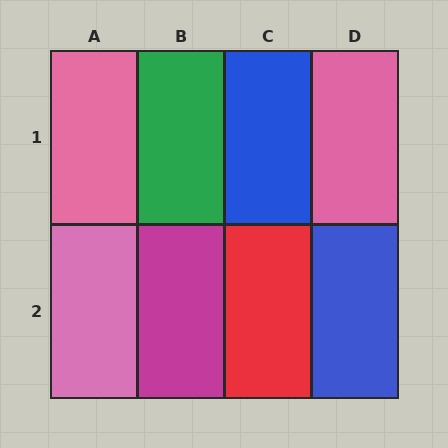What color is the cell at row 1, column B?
Green.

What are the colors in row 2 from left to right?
Pink, magenta, red, blue.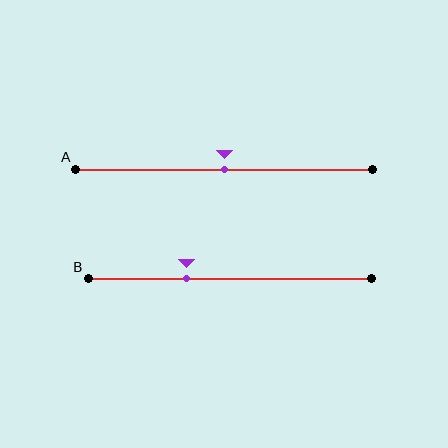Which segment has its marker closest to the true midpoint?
Segment A has its marker closest to the true midpoint.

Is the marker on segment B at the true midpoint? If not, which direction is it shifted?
No, the marker on segment B is shifted to the left by about 15% of the segment length.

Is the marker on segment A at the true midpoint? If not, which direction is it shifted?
Yes, the marker on segment A is at the true midpoint.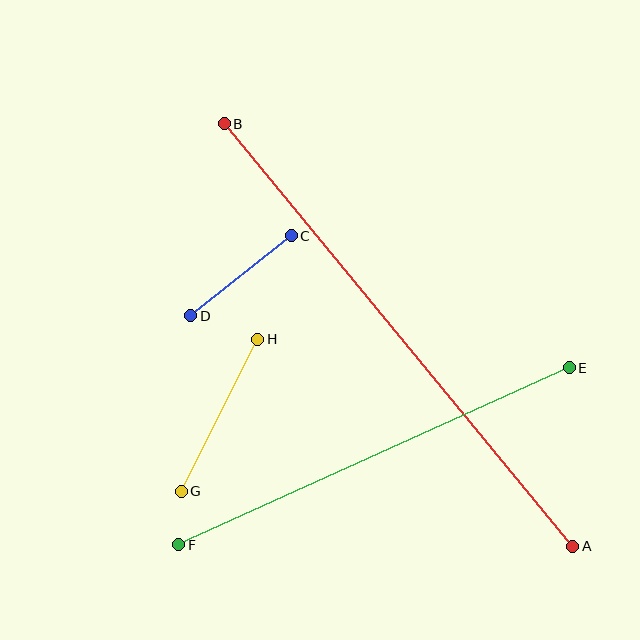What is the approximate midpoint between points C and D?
The midpoint is at approximately (241, 276) pixels.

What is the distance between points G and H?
The distance is approximately 170 pixels.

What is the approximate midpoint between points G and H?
The midpoint is at approximately (219, 415) pixels.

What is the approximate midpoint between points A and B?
The midpoint is at approximately (399, 335) pixels.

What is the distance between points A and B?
The distance is approximately 548 pixels.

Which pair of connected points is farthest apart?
Points A and B are farthest apart.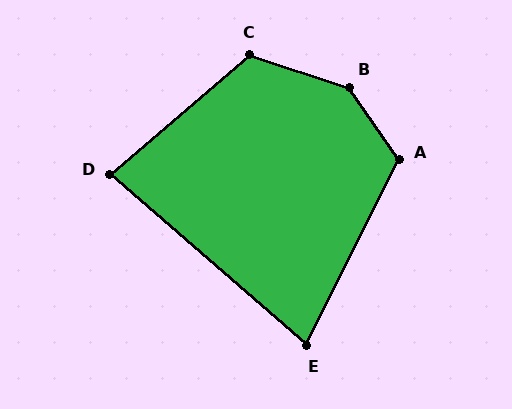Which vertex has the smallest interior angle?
E, at approximately 75 degrees.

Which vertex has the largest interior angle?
B, at approximately 142 degrees.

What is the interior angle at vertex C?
Approximately 121 degrees (obtuse).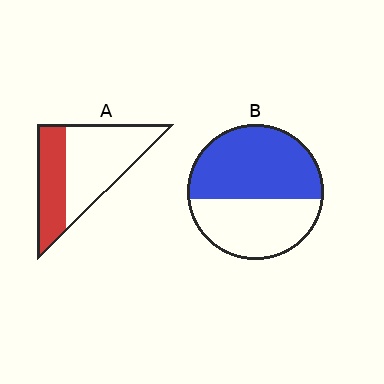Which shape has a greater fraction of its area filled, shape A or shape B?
Shape B.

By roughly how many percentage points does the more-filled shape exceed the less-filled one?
By roughly 20 percentage points (B over A).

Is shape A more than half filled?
No.